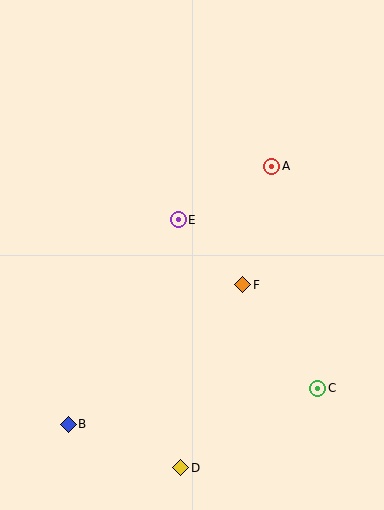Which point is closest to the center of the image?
Point E at (178, 220) is closest to the center.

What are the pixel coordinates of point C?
Point C is at (317, 388).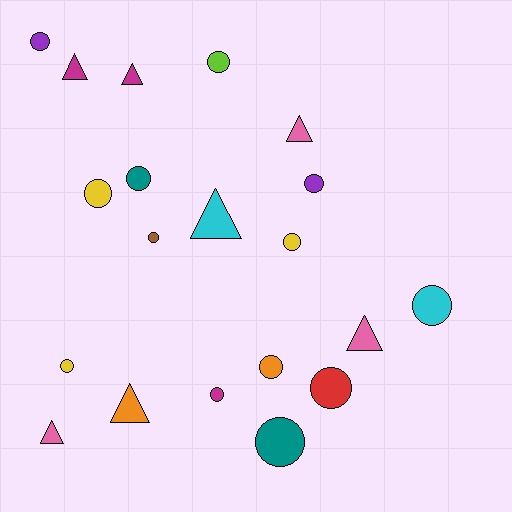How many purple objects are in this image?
There are 2 purple objects.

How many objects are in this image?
There are 20 objects.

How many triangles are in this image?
There are 7 triangles.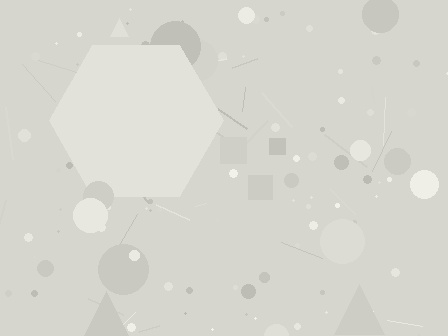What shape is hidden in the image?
A hexagon is hidden in the image.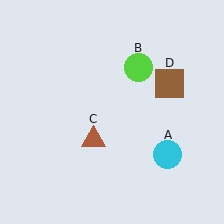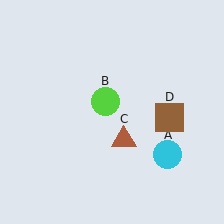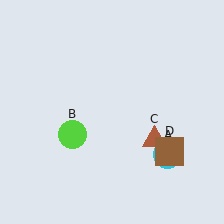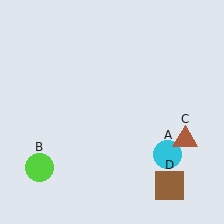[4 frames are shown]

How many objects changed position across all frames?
3 objects changed position: lime circle (object B), brown triangle (object C), brown square (object D).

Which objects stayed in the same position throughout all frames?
Cyan circle (object A) remained stationary.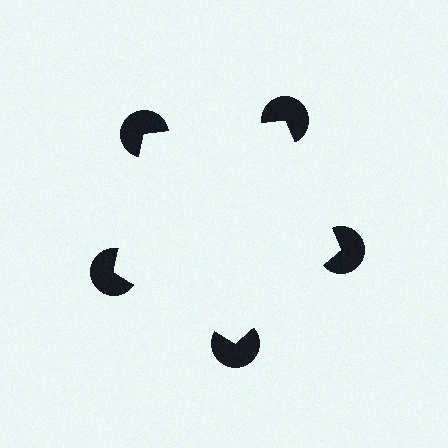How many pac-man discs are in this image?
There are 5 — one at each vertex of the illusory pentagon.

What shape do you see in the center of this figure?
An illusory pentagon — its edges are inferred from the aligned wedge cuts in the pac-man discs, not physically drawn.